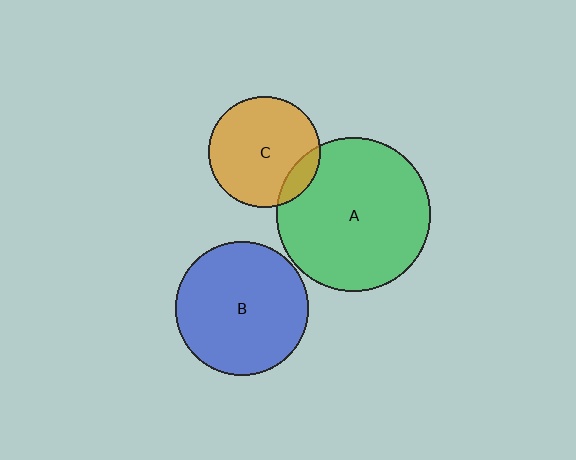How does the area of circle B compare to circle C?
Approximately 1.4 times.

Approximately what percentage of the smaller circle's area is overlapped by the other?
Approximately 10%.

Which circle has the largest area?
Circle A (green).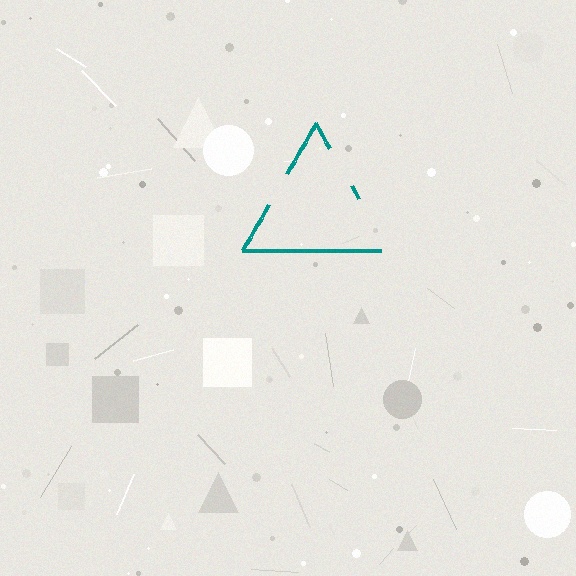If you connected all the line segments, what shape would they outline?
They would outline a triangle.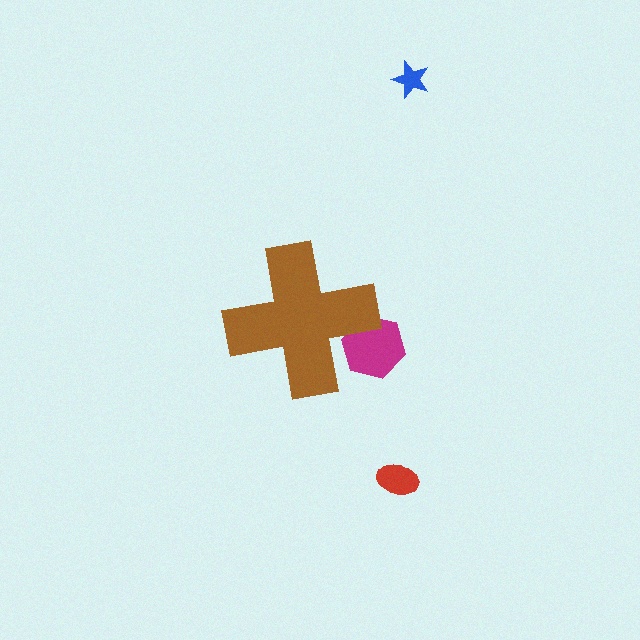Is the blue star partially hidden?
No, the blue star is fully visible.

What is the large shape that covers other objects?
A brown cross.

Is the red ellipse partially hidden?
No, the red ellipse is fully visible.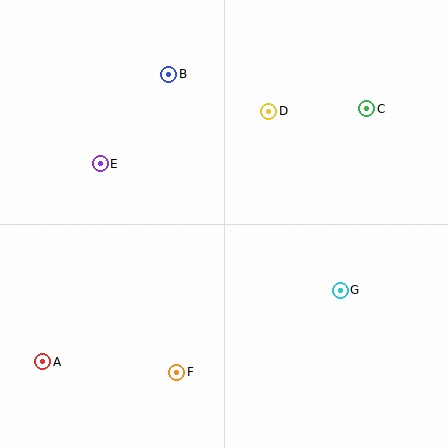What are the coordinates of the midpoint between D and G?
The midpoint between D and G is at (304, 201).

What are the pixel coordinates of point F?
Point F is at (177, 372).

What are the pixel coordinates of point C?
Point C is at (367, 109).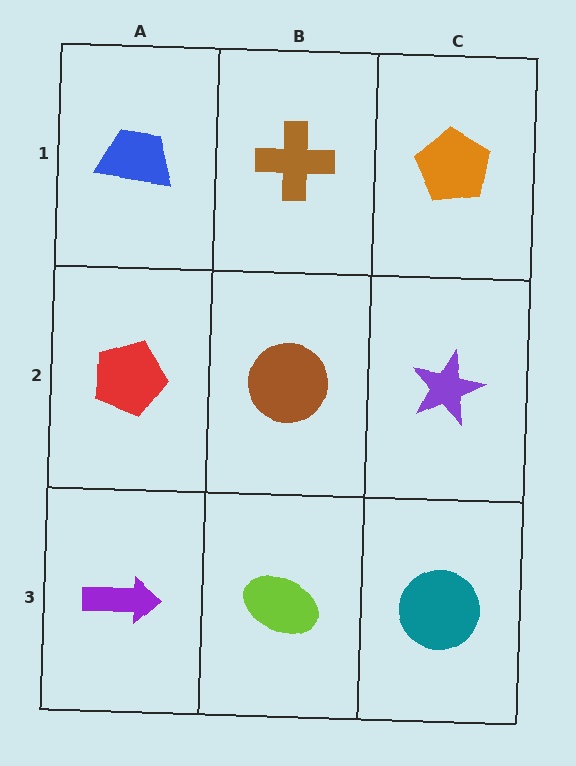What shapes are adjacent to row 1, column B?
A brown circle (row 2, column B), a blue trapezoid (row 1, column A), an orange pentagon (row 1, column C).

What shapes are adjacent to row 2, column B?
A brown cross (row 1, column B), a lime ellipse (row 3, column B), a red pentagon (row 2, column A), a purple star (row 2, column C).